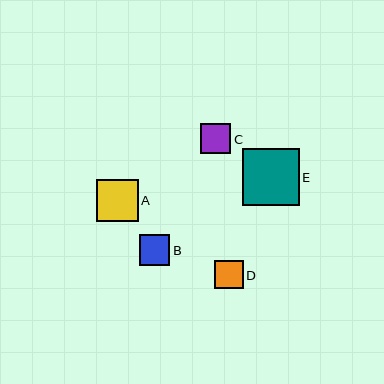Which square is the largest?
Square E is the largest with a size of approximately 57 pixels.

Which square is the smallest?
Square D is the smallest with a size of approximately 29 pixels.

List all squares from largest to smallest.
From largest to smallest: E, A, B, C, D.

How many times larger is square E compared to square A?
Square E is approximately 1.4 times the size of square A.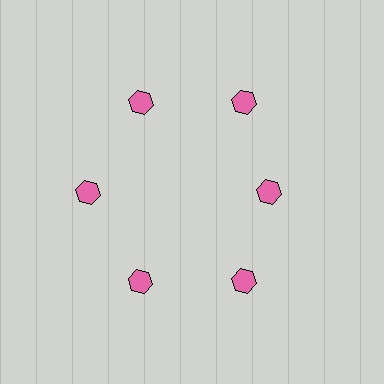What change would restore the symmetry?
The symmetry would be restored by moving it outward, back onto the ring so that all 6 hexagons sit at equal angles and equal distance from the center.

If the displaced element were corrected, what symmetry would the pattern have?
It would have 6-fold rotational symmetry — the pattern would map onto itself every 60 degrees.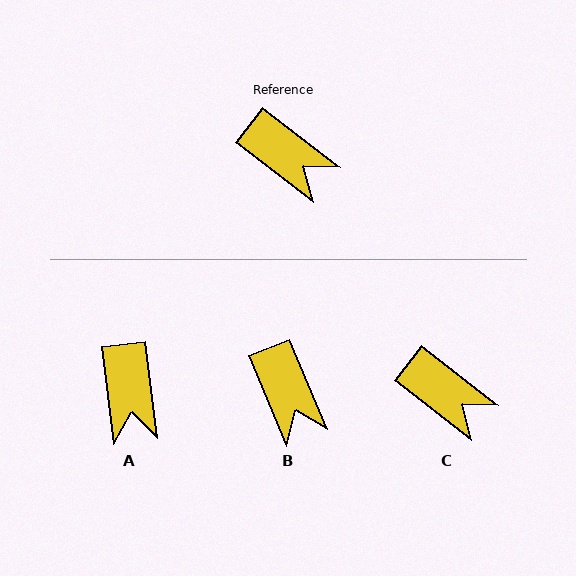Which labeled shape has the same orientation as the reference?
C.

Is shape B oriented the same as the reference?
No, it is off by about 30 degrees.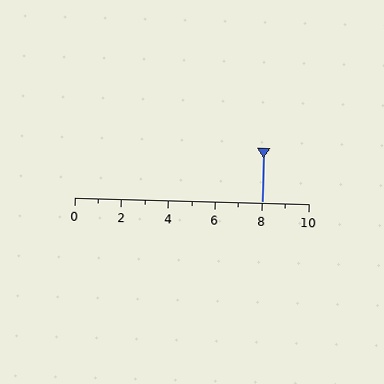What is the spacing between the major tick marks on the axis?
The major ticks are spaced 2 apart.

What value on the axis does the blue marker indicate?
The marker indicates approximately 8.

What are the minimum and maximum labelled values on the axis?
The axis runs from 0 to 10.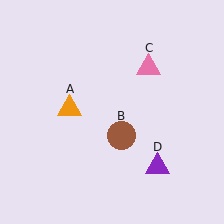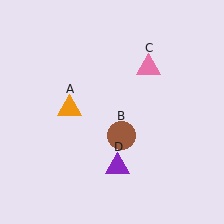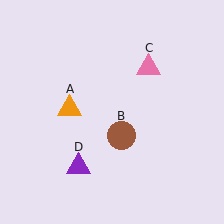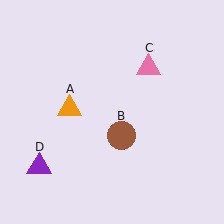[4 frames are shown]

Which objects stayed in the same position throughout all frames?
Orange triangle (object A) and brown circle (object B) and pink triangle (object C) remained stationary.